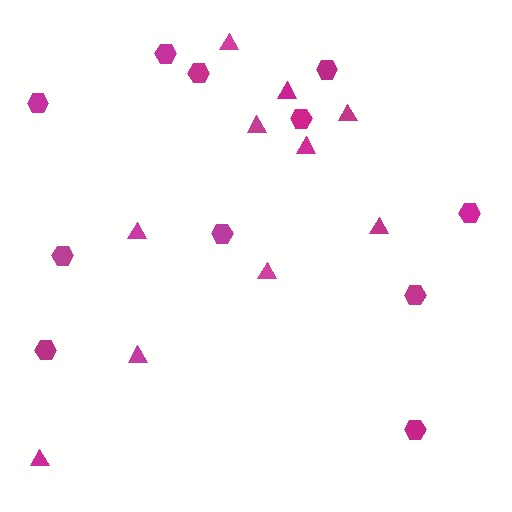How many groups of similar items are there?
There are 2 groups: one group of hexagons (11) and one group of triangles (10).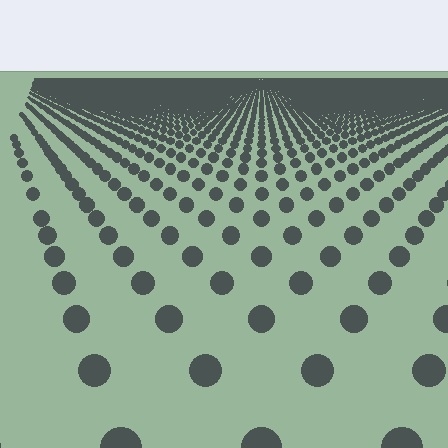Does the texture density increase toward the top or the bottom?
Density increases toward the top.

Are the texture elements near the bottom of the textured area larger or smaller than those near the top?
Larger. Near the bottom, elements are closer to the viewer and appear at a bigger on-screen size.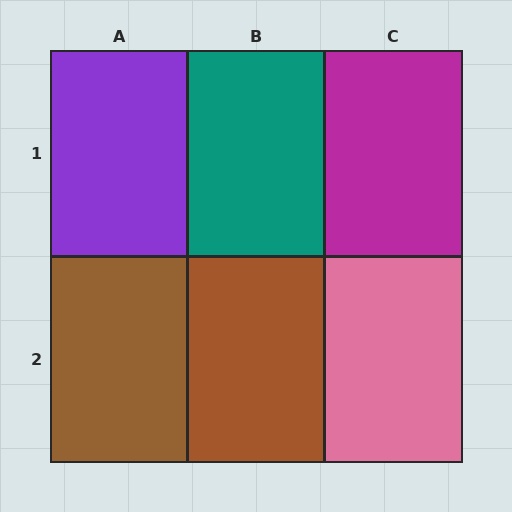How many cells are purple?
1 cell is purple.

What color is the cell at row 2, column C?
Pink.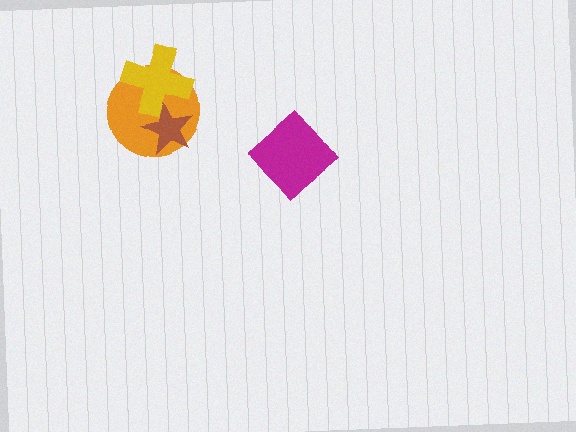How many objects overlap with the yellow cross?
2 objects overlap with the yellow cross.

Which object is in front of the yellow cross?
The brown star is in front of the yellow cross.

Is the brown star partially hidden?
No, no other shape covers it.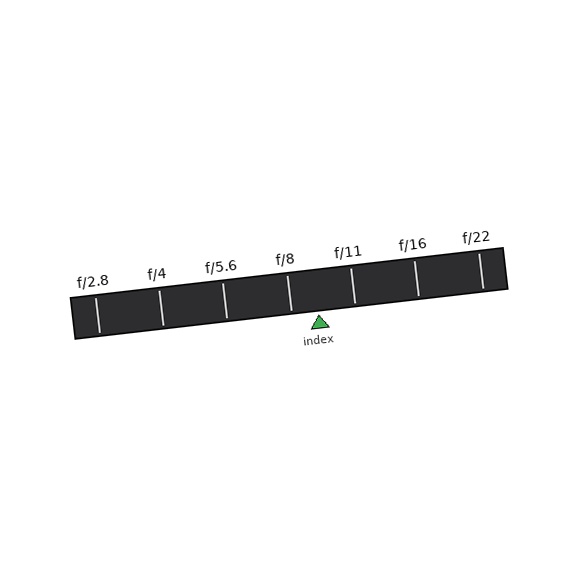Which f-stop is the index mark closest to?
The index mark is closest to f/8.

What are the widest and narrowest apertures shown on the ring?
The widest aperture shown is f/2.8 and the narrowest is f/22.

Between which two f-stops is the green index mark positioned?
The index mark is between f/8 and f/11.